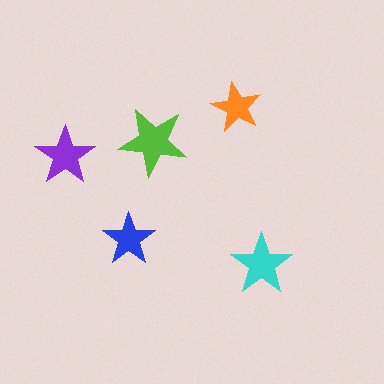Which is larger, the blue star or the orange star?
The blue one.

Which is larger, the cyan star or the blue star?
The cyan one.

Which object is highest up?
The orange star is topmost.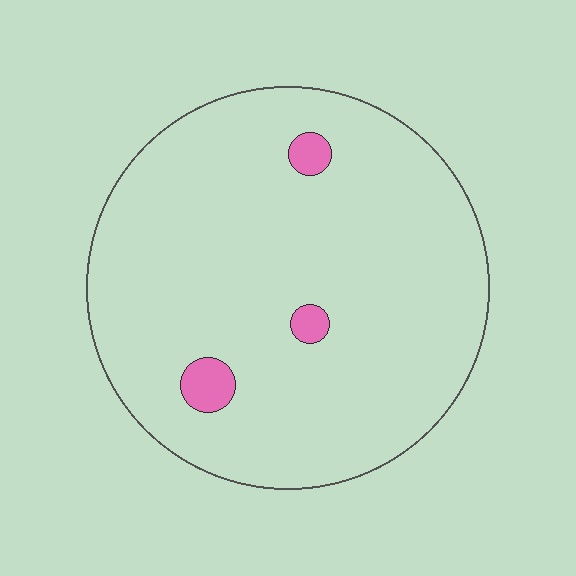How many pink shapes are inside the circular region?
3.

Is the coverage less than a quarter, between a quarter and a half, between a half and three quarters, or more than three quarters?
Less than a quarter.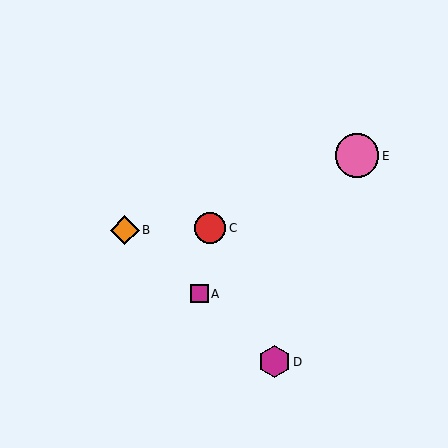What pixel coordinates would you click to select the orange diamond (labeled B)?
Click at (125, 230) to select the orange diamond B.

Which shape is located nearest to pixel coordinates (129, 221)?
The orange diamond (labeled B) at (125, 230) is nearest to that location.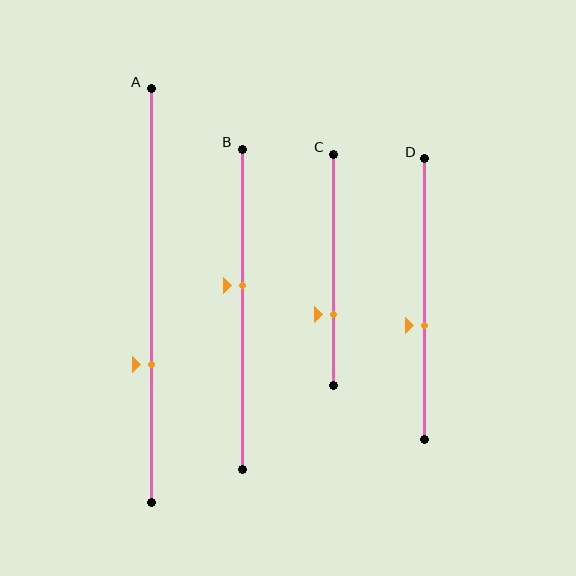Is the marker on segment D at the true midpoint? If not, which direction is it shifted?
No, the marker on segment D is shifted downward by about 10% of the segment length.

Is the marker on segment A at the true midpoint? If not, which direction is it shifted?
No, the marker on segment A is shifted downward by about 17% of the segment length.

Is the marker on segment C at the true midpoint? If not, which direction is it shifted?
No, the marker on segment C is shifted downward by about 19% of the segment length.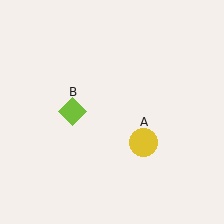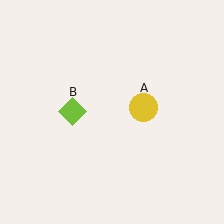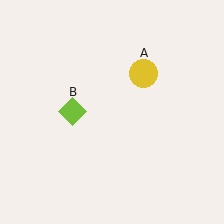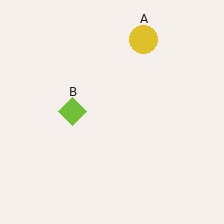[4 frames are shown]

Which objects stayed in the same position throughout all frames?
Lime diamond (object B) remained stationary.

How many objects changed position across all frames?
1 object changed position: yellow circle (object A).